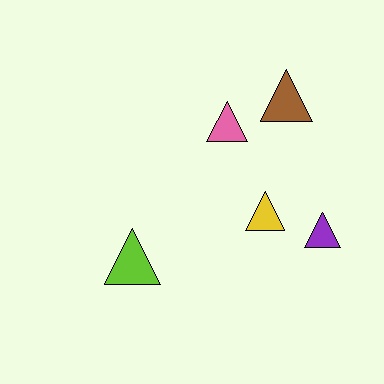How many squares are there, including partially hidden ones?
There are no squares.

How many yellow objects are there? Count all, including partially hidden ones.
There is 1 yellow object.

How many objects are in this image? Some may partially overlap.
There are 5 objects.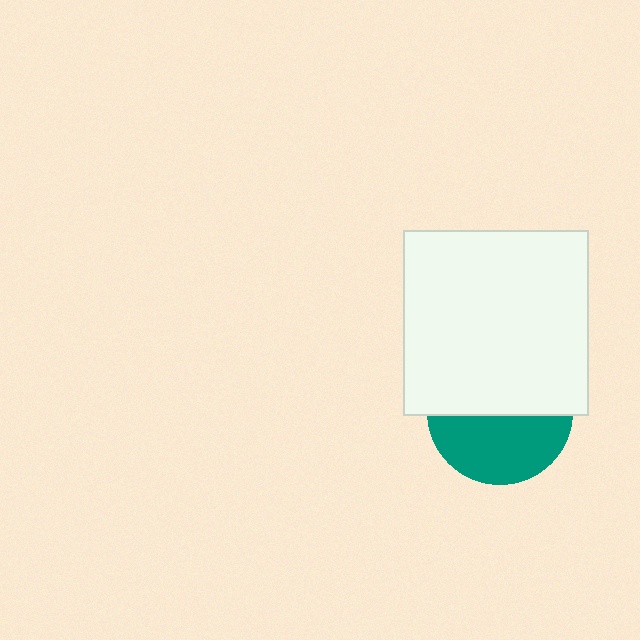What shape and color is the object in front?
The object in front is a white square.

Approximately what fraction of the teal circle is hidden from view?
Roughly 53% of the teal circle is hidden behind the white square.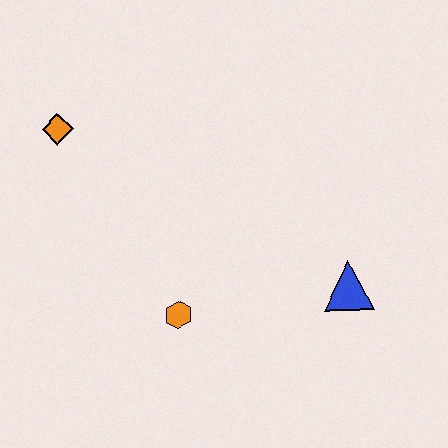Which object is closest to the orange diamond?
The orange hexagon is closest to the orange diamond.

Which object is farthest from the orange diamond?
The blue triangle is farthest from the orange diamond.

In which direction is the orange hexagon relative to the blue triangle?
The orange hexagon is to the left of the blue triangle.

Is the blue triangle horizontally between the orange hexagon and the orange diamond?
No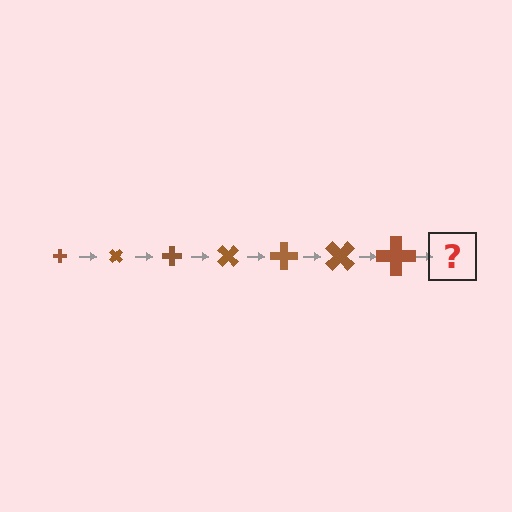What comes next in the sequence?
The next element should be a cross, larger than the previous one and rotated 315 degrees from the start.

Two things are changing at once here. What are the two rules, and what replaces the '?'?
The two rules are that the cross grows larger each step and it rotates 45 degrees each step. The '?' should be a cross, larger than the previous one and rotated 315 degrees from the start.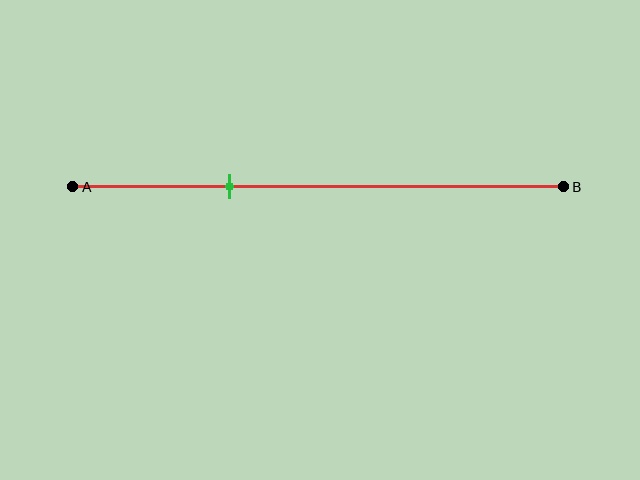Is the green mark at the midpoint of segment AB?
No, the mark is at about 30% from A, not at the 50% midpoint.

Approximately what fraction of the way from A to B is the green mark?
The green mark is approximately 30% of the way from A to B.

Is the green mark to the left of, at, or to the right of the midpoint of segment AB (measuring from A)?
The green mark is to the left of the midpoint of segment AB.